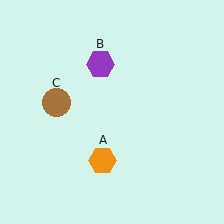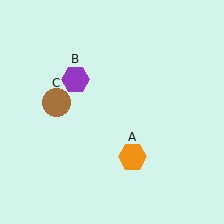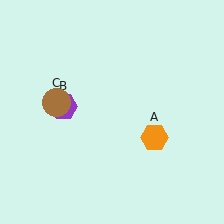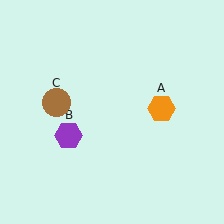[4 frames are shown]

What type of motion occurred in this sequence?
The orange hexagon (object A), purple hexagon (object B) rotated counterclockwise around the center of the scene.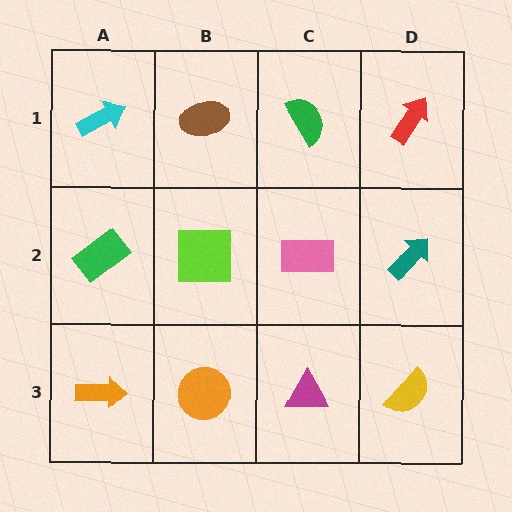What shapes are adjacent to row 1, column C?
A pink rectangle (row 2, column C), a brown ellipse (row 1, column B), a red arrow (row 1, column D).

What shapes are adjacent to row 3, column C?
A pink rectangle (row 2, column C), an orange circle (row 3, column B), a yellow semicircle (row 3, column D).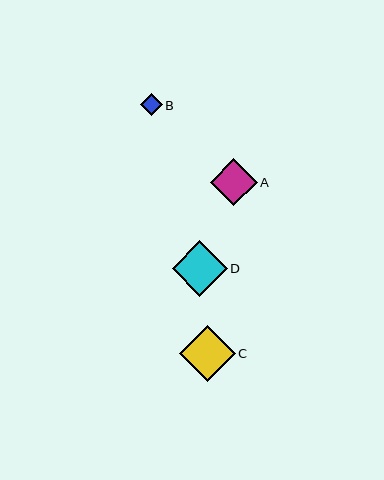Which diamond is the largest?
Diamond C is the largest with a size of approximately 56 pixels.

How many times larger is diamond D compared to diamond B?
Diamond D is approximately 2.5 times the size of diamond B.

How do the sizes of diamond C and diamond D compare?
Diamond C and diamond D are approximately the same size.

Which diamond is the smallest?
Diamond B is the smallest with a size of approximately 22 pixels.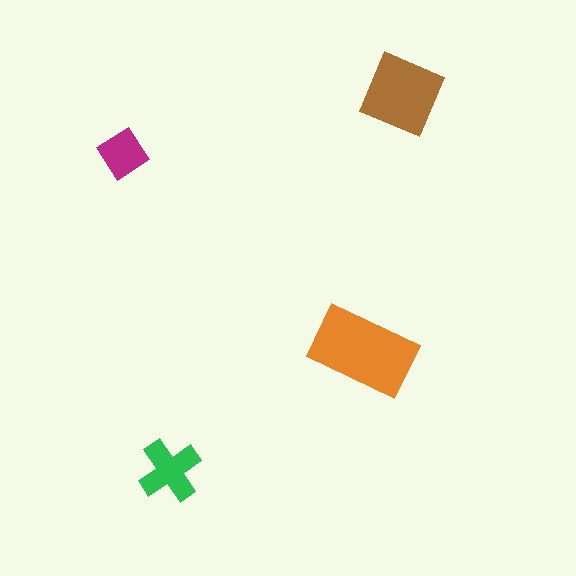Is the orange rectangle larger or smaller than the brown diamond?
Larger.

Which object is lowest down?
The green cross is bottommost.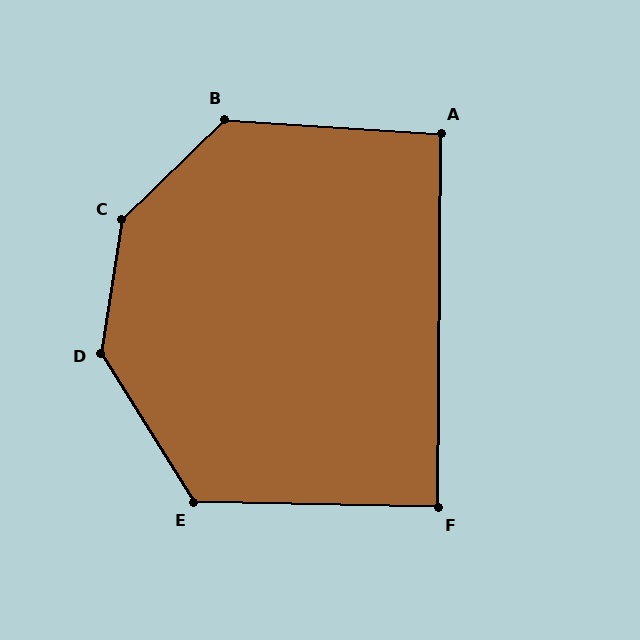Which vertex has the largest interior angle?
C, at approximately 143 degrees.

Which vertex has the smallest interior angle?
F, at approximately 89 degrees.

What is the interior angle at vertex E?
Approximately 123 degrees (obtuse).